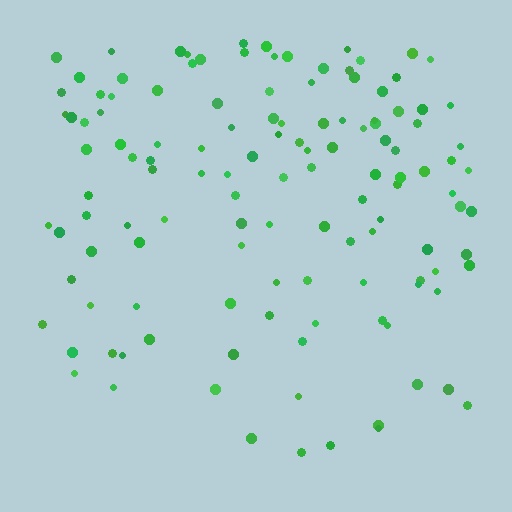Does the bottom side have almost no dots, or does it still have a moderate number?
Still a moderate number, just noticeably fewer than the top.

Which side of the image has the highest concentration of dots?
The top.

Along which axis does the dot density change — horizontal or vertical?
Vertical.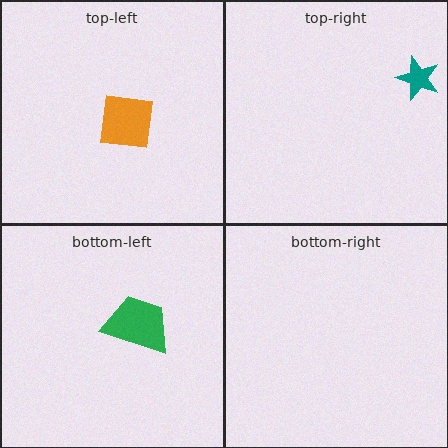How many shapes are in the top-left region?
1.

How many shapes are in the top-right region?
1.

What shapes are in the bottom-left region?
The green trapezoid.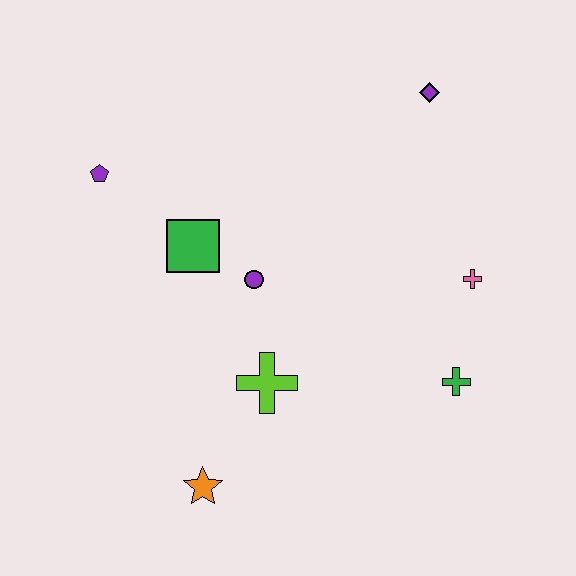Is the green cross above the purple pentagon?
No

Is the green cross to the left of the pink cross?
Yes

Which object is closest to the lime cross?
The purple circle is closest to the lime cross.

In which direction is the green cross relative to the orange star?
The green cross is to the right of the orange star.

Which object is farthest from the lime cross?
The purple diamond is farthest from the lime cross.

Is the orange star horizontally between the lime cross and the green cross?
No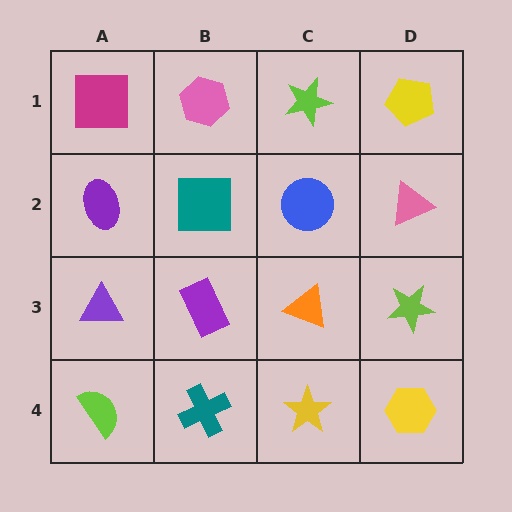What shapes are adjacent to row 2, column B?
A pink hexagon (row 1, column B), a purple rectangle (row 3, column B), a purple ellipse (row 2, column A), a blue circle (row 2, column C).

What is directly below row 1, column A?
A purple ellipse.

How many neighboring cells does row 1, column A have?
2.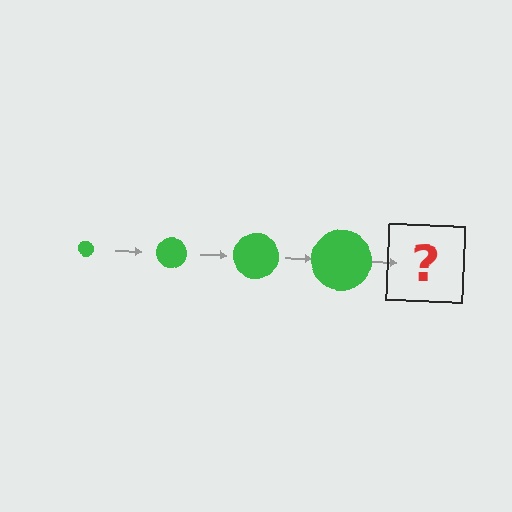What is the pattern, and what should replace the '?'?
The pattern is that the circle gets progressively larger each step. The '?' should be a green circle, larger than the previous one.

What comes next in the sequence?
The next element should be a green circle, larger than the previous one.